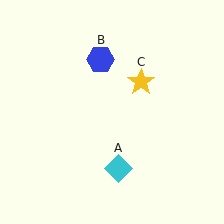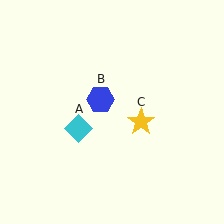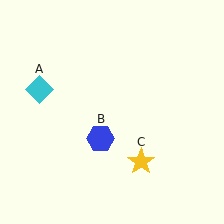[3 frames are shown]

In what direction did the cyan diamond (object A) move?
The cyan diamond (object A) moved up and to the left.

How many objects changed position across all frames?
3 objects changed position: cyan diamond (object A), blue hexagon (object B), yellow star (object C).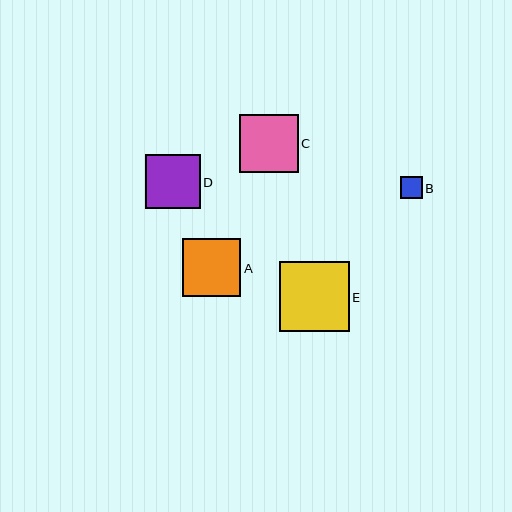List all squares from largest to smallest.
From largest to smallest: E, C, A, D, B.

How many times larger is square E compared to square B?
Square E is approximately 3.2 times the size of square B.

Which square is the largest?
Square E is the largest with a size of approximately 70 pixels.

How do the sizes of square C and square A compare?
Square C and square A are approximately the same size.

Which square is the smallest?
Square B is the smallest with a size of approximately 22 pixels.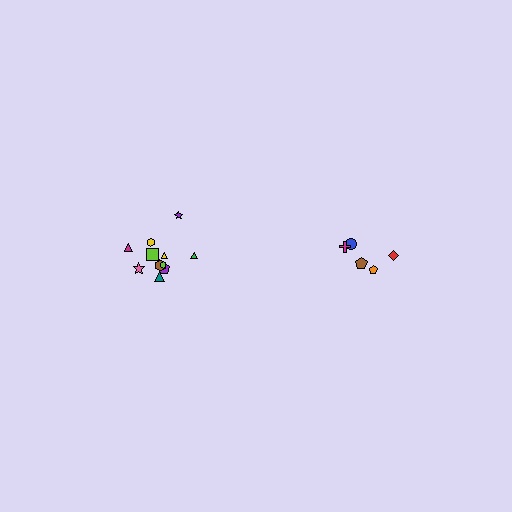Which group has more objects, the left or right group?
The left group.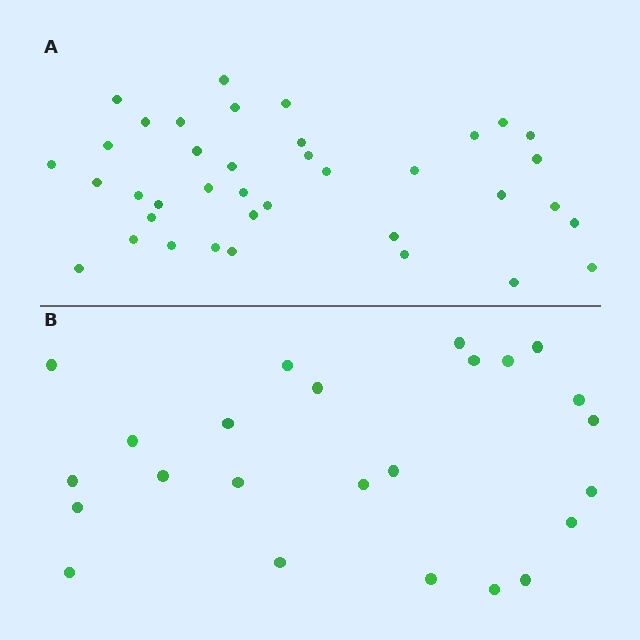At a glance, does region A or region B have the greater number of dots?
Region A (the top region) has more dots.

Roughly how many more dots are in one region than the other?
Region A has approximately 15 more dots than region B.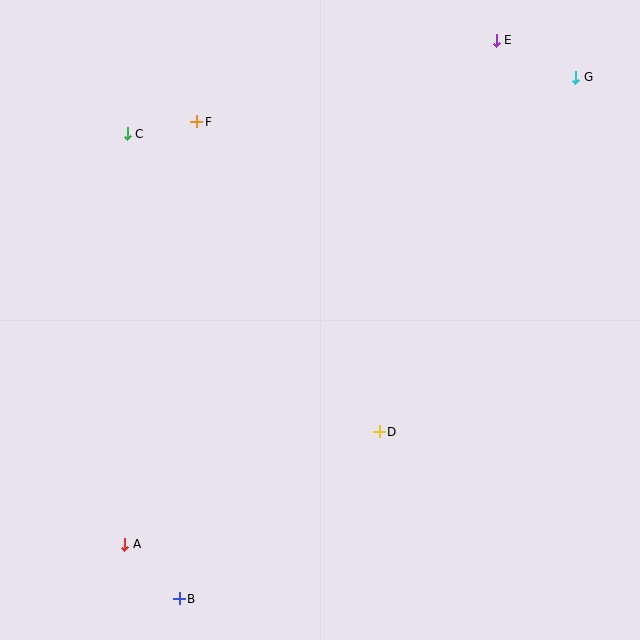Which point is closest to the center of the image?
Point D at (379, 432) is closest to the center.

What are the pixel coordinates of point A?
Point A is at (125, 544).